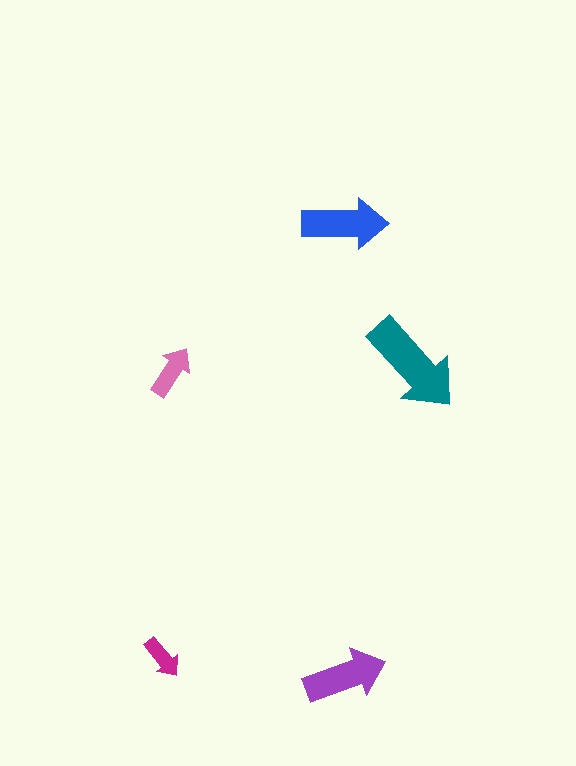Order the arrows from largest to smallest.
the teal one, the blue one, the purple one, the pink one, the magenta one.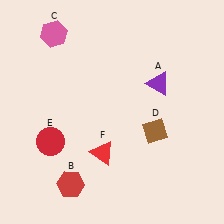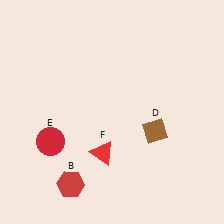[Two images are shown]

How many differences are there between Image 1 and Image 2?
There are 2 differences between the two images.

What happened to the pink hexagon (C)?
The pink hexagon (C) was removed in Image 2. It was in the top-left area of Image 1.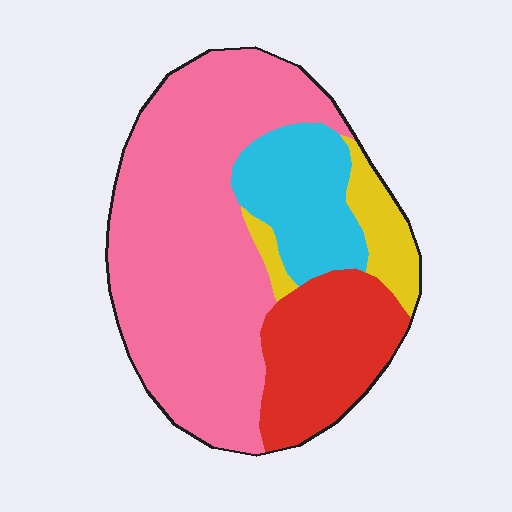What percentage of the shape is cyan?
Cyan takes up about one sixth (1/6) of the shape.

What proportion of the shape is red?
Red takes up between a sixth and a third of the shape.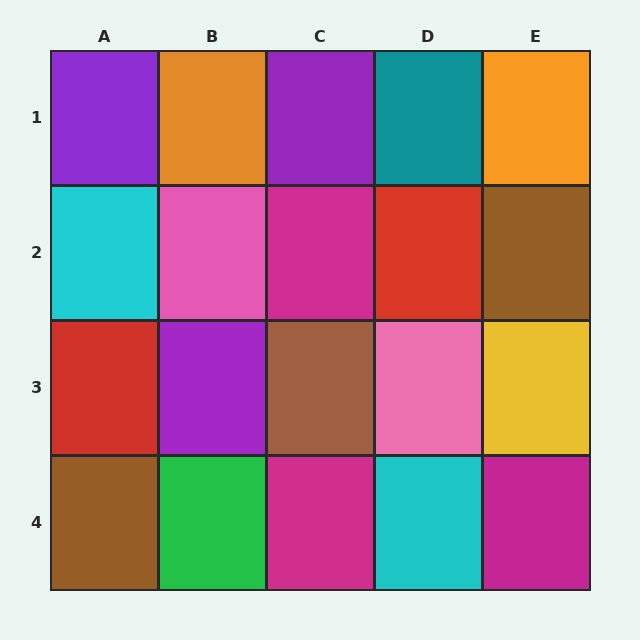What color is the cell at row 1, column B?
Orange.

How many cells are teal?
1 cell is teal.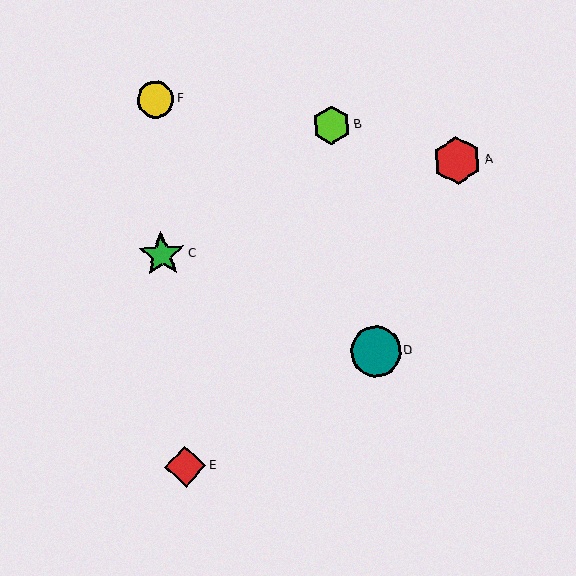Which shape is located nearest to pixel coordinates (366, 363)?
The teal circle (labeled D) at (376, 352) is nearest to that location.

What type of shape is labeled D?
Shape D is a teal circle.